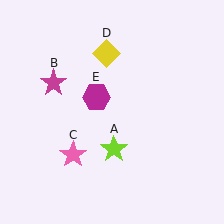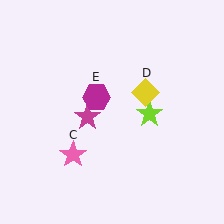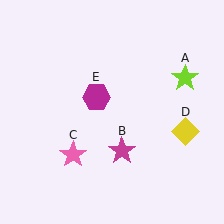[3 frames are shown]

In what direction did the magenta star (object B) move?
The magenta star (object B) moved down and to the right.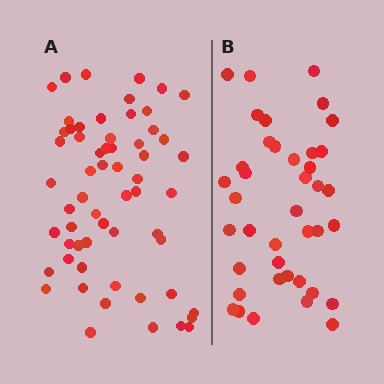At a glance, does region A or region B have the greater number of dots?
Region A (the left region) has more dots.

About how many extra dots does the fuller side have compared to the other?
Region A has approximately 20 more dots than region B.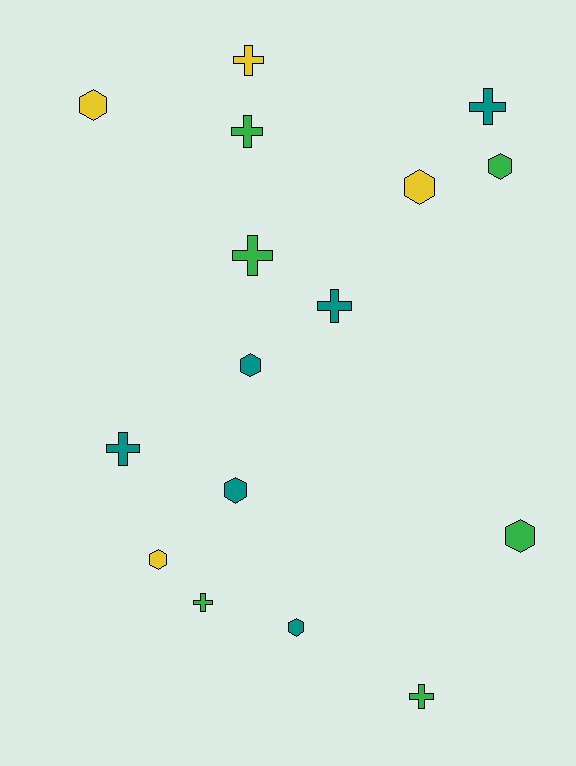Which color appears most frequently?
Green, with 6 objects.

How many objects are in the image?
There are 16 objects.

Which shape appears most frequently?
Cross, with 8 objects.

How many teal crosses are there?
There are 3 teal crosses.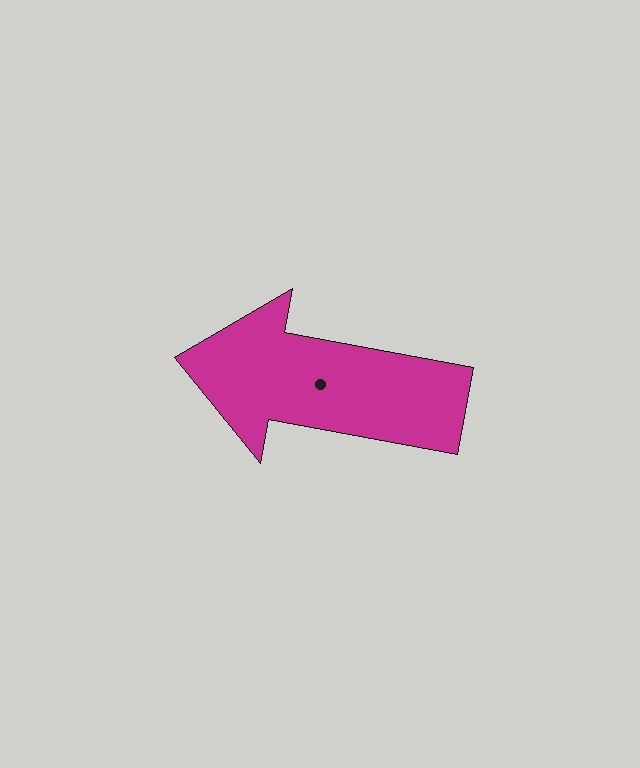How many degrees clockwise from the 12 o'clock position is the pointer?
Approximately 280 degrees.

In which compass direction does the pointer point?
West.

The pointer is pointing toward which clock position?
Roughly 9 o'clock.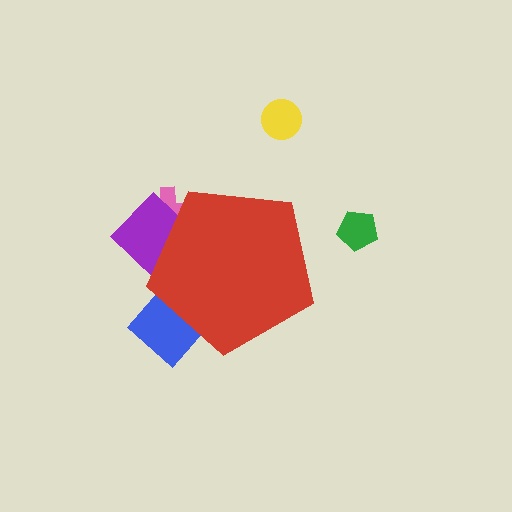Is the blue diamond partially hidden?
Yes, the blue diamond is partially hidden behind the red pentagon.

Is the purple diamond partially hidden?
Yes, the purple diamond is partially hidden behind the red pentagon.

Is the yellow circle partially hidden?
No, the yellow circle is fully visible.